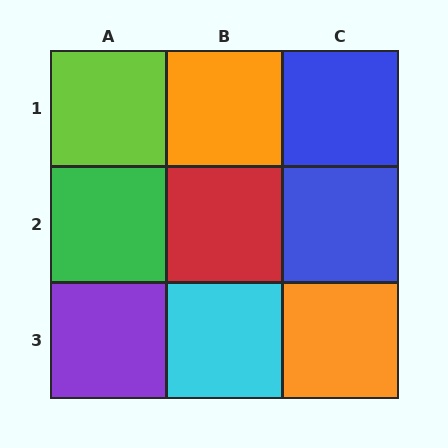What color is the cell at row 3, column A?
Purple.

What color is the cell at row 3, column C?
Orange.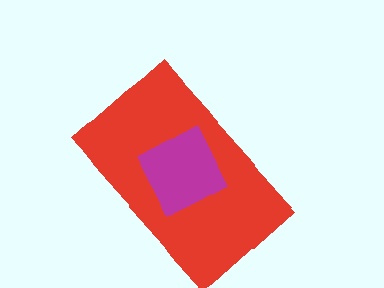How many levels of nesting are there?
2.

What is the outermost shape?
The red rectangle.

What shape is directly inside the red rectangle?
The magenta diamond.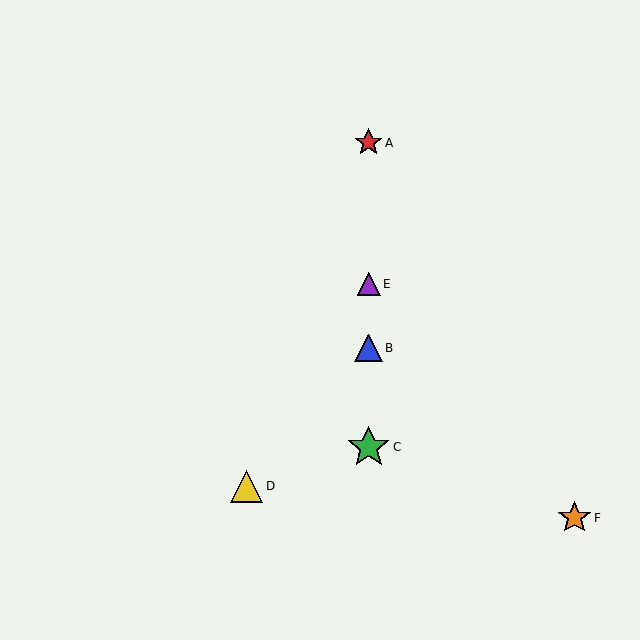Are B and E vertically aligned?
Yes, both are at x≈369.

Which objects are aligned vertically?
Objects A, B, C, E are aligned vertically.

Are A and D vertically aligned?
No, A is at x≈369 and D is at x≈246.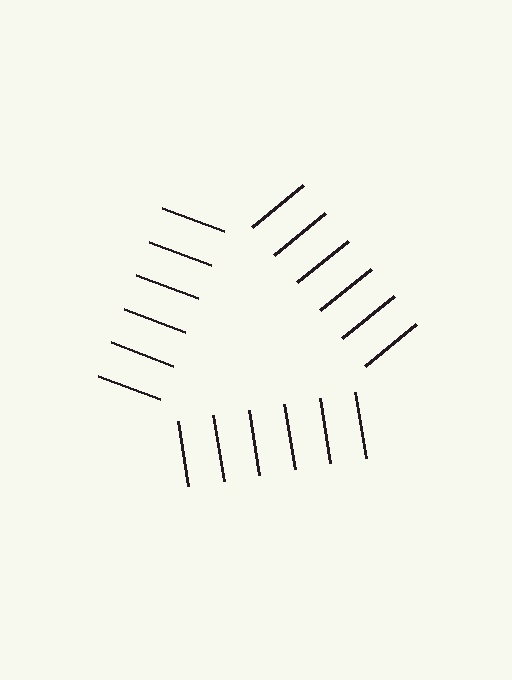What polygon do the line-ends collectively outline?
An illusory triangle — the line segments terminate on its edges but no continuous stroke is drawn.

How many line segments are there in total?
18 — 6 along each of the 3 edges.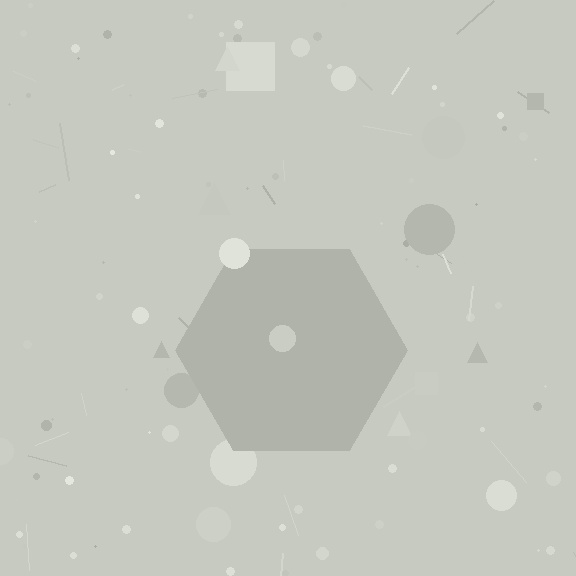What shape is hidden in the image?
A hexagon is hidden in the image.